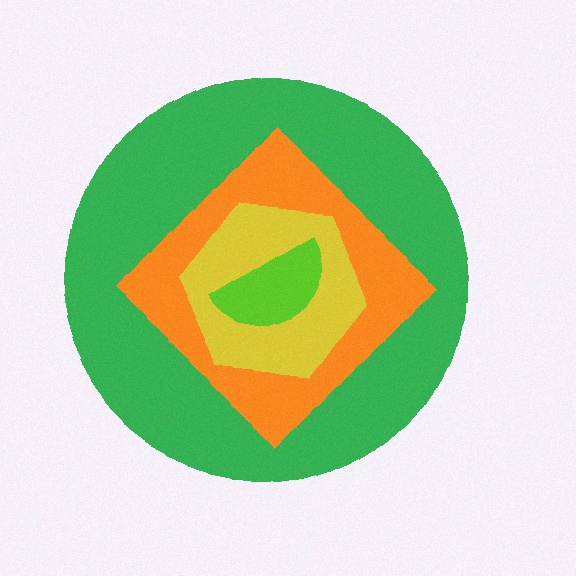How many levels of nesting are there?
4.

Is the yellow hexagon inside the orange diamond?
Yes.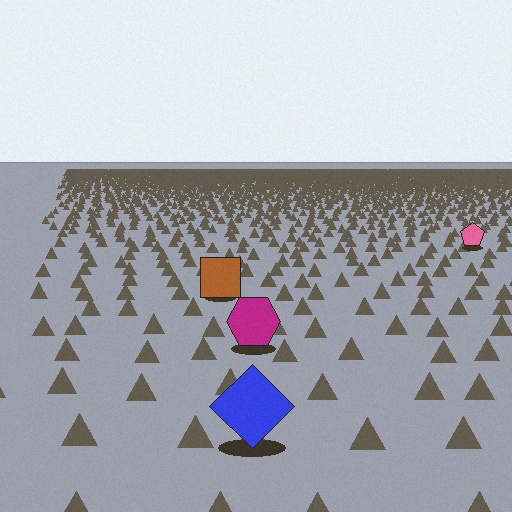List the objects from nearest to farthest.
From nearest to farthest: the blue diamond, the magenta hexagon, the brown square, the pink pentagon.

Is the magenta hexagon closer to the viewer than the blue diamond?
No. The blue diamond is closer — you can tell from the texture gradient: the ground texture is coarser near it.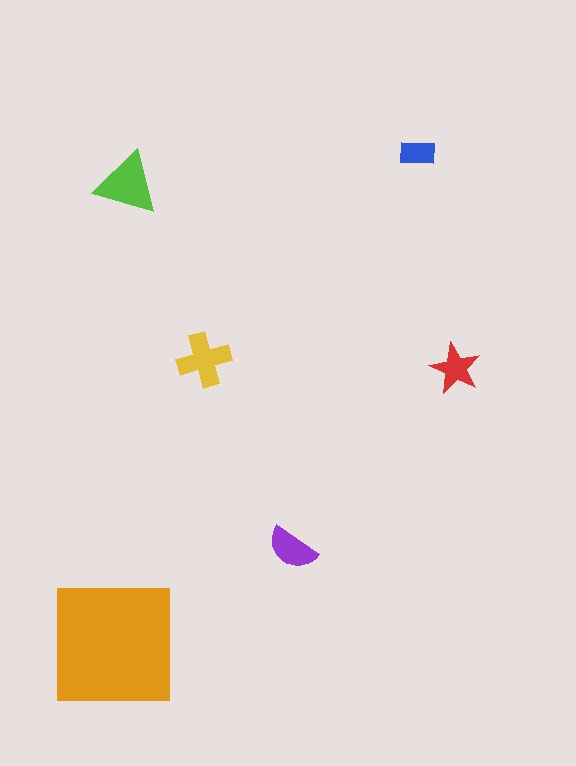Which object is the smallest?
The blue rectangle.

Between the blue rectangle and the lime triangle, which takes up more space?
The lime triangle.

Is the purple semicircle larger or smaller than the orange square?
Smaller.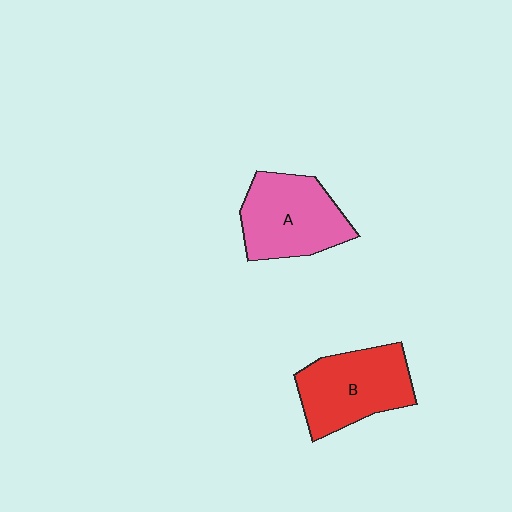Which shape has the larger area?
Shape A (pink).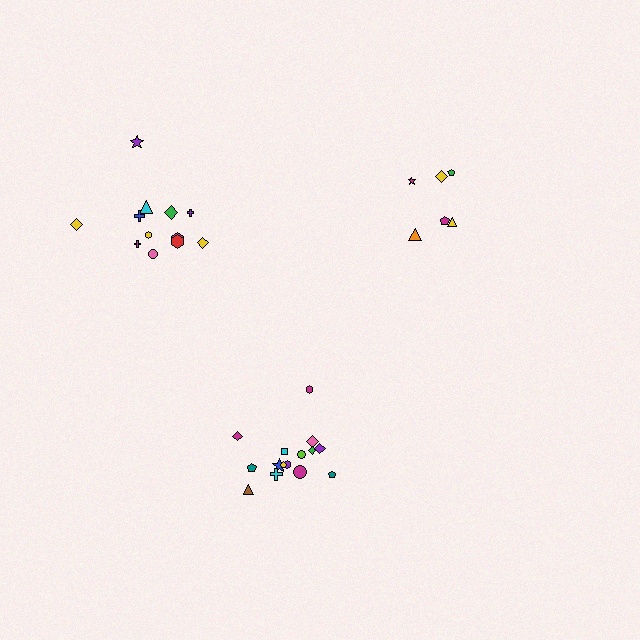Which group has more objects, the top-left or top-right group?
The top-left group.